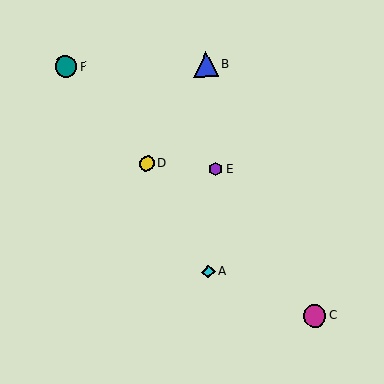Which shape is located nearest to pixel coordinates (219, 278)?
The cyan diamond (labeled A) at (208, 272) is nearest to that location.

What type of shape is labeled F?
Shape F is a teal circle.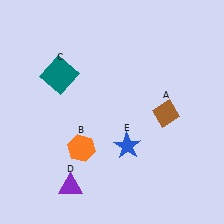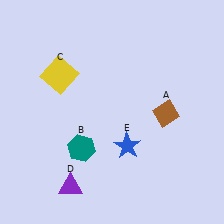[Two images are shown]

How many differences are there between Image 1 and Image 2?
There are 2 differences between the two images.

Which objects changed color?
B changed from orange to teal. C changed from teal to yellow.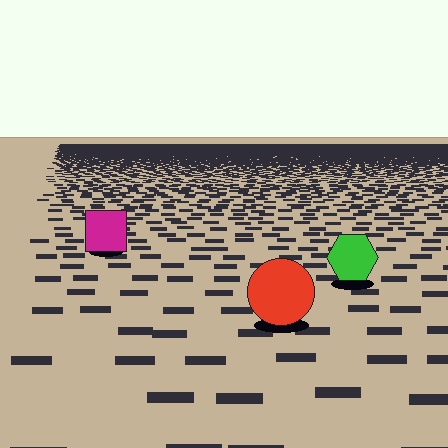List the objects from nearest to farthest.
From nearest to farthest: the red circle, the green hexagon, the magenta square.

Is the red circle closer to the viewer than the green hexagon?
Yes. The red circle is closer — you can tell from the texture gradient: the ground texture is coarser near it.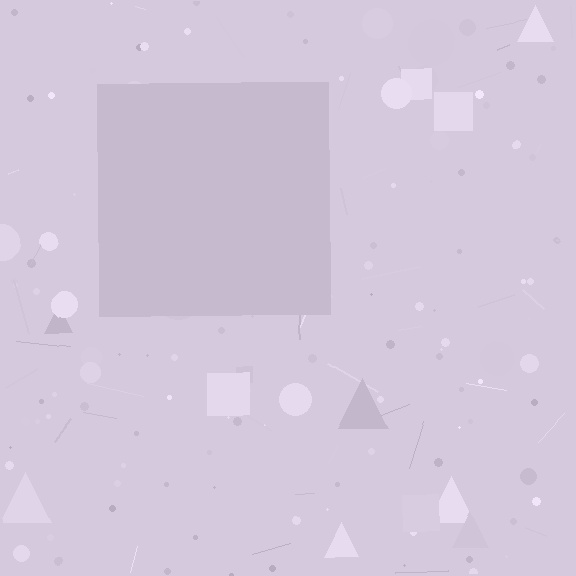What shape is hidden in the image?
A square is hidden in the image.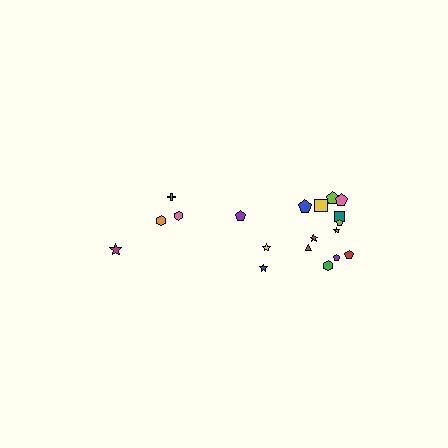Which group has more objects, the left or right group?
The right group.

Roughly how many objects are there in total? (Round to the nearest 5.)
Roughly 20 objects in total.